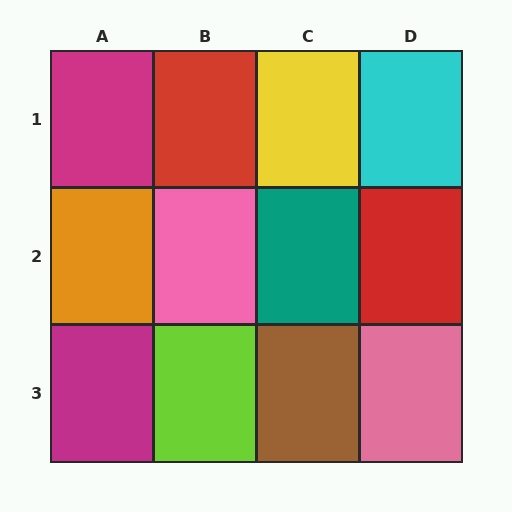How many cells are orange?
1 cell is orange.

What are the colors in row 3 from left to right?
Magenta, lime, brown, pink.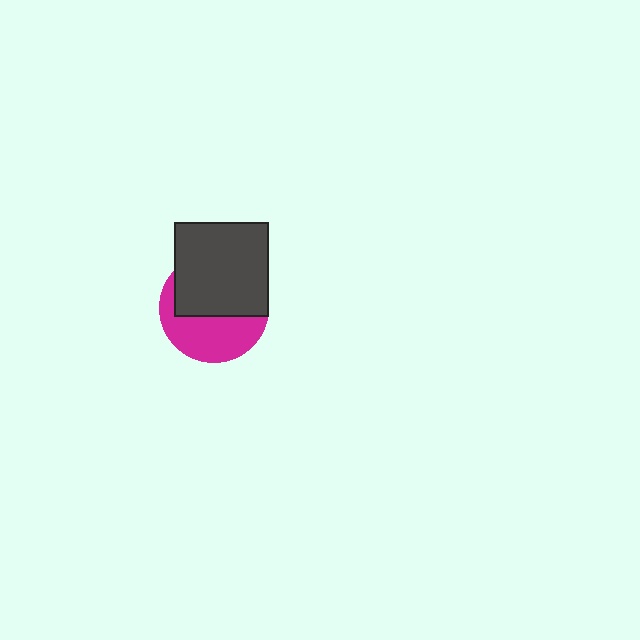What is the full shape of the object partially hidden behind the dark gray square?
The partially hidden object is a magenta circle.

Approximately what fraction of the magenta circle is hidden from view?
Roughly 56% of the magenta circle is hidden behind the dark gray square.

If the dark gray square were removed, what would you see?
You would see the complete magenta circle.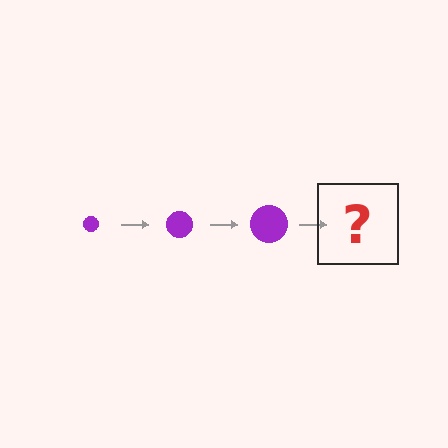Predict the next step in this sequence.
The next step is a purple circle, larger than the previous one.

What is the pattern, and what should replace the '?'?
The pattern is that the circle gets progressively larger each step. The '?' should be a purple circle, larger than the previous one.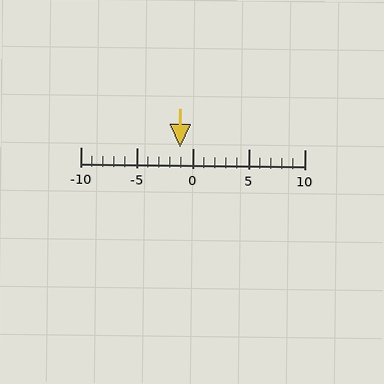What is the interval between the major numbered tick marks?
The major tick marks are spaced 5 units apart.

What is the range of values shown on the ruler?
The ruler shows values from -10 to 10.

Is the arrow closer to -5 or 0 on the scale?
The arrow is closer to 0.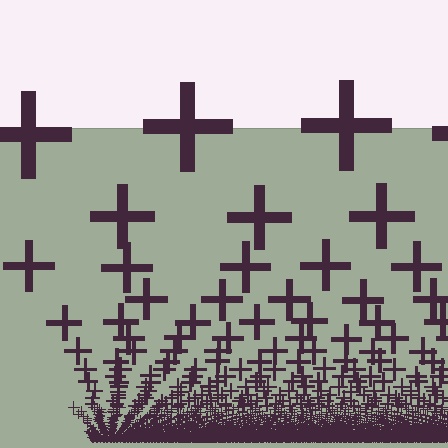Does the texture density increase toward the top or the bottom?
Density increases toward the bottom.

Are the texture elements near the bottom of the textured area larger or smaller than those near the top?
Smaller. The gradient is inverted — elements near the bottom are smaller and denser.